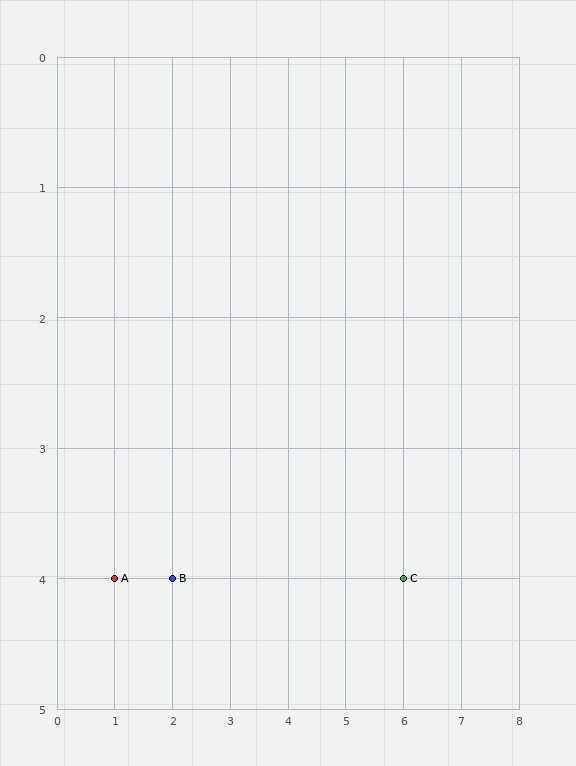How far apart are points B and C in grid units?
Points B and C are 4 columns apart.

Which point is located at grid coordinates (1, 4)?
Point A is at (1, 4).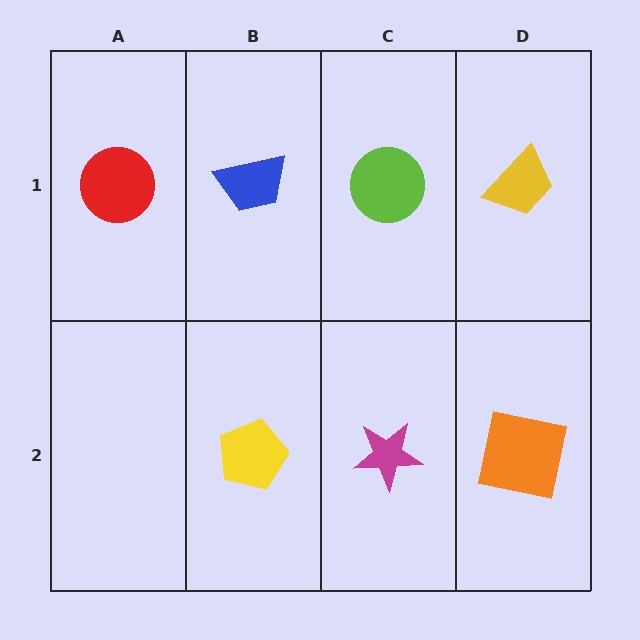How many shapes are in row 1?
4 shapes.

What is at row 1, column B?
A blue trapezoid.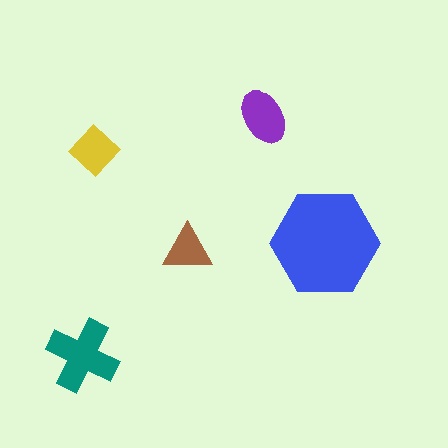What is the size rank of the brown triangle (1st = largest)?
5th.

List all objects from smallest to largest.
The brown triangle, the yellow diamond, the purple ellipse, the teal cross, the blue hexagon.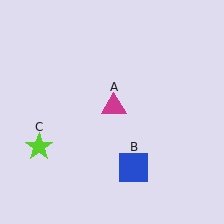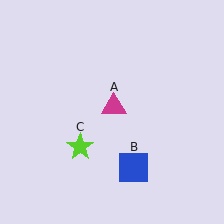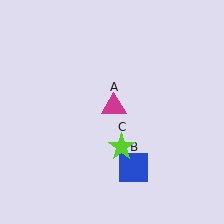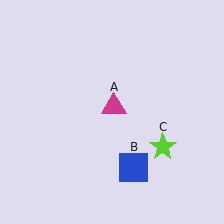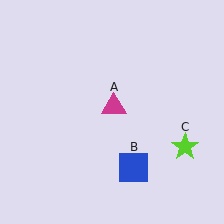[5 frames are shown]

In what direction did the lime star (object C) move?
The lime star (object C) moved right.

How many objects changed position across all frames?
1 object changed position: lime star (object C).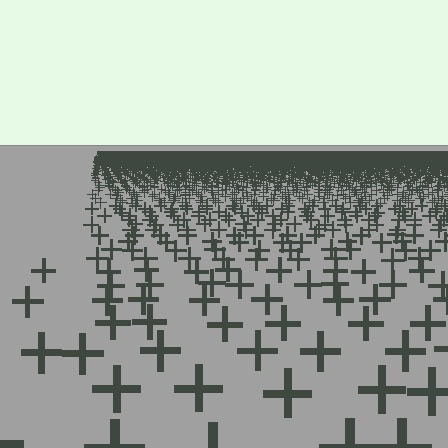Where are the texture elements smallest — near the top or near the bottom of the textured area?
Near the top.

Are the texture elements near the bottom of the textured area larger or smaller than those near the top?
Larger. Near the bottom, elements are closer to the viewer and appear at a bigger on-screen size.